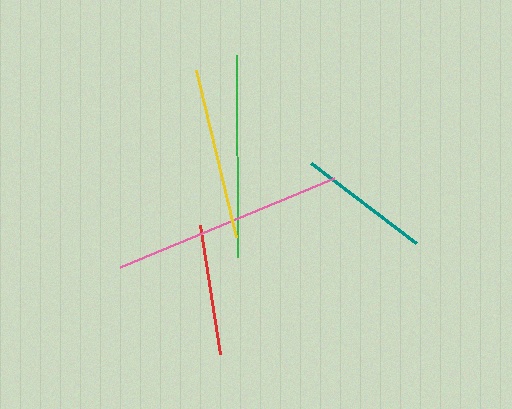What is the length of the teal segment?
The teal segment is approximately 133 pixels long.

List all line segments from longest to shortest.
From longest to shortest: pink, green, yellow, teal, red.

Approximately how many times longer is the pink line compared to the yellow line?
The pink line is approximately 1.3 times the length of the yellow line.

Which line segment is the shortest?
The red line is the shortest at approximately 130 pixels.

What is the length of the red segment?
The red segment is approximately 130 pixels long.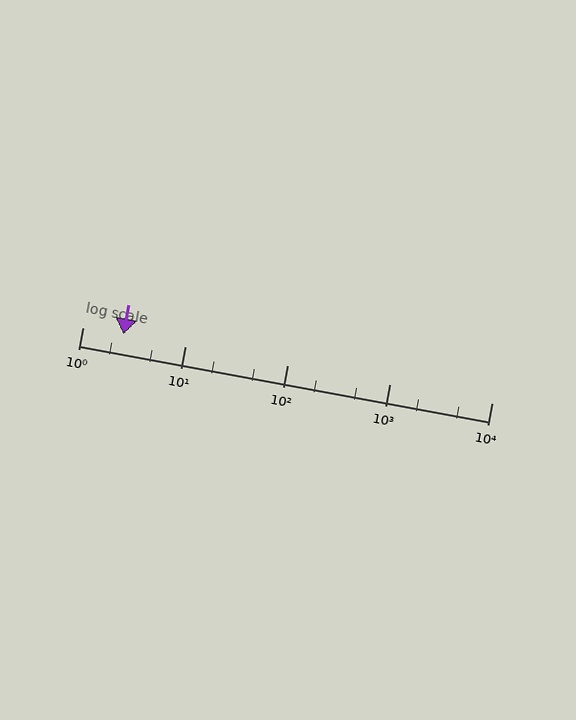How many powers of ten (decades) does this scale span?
The scale spans 4 decades, from 1 to 10000.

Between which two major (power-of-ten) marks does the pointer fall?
The pointer is between 1 and 10.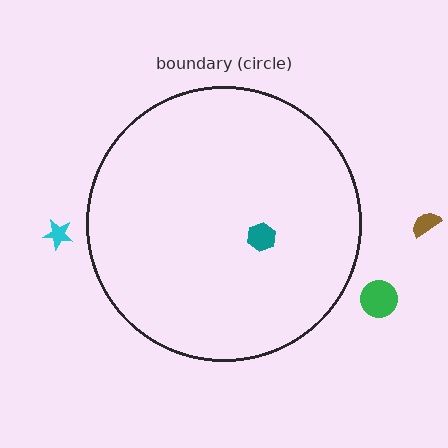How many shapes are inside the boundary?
1 inside, 3 outside.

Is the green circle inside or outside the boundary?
Outside.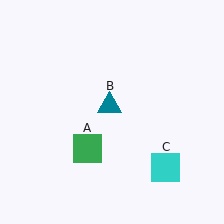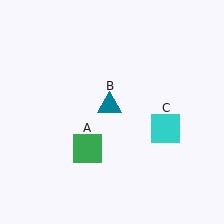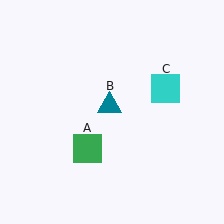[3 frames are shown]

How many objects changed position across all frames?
1 object changed position: cyan square (object C).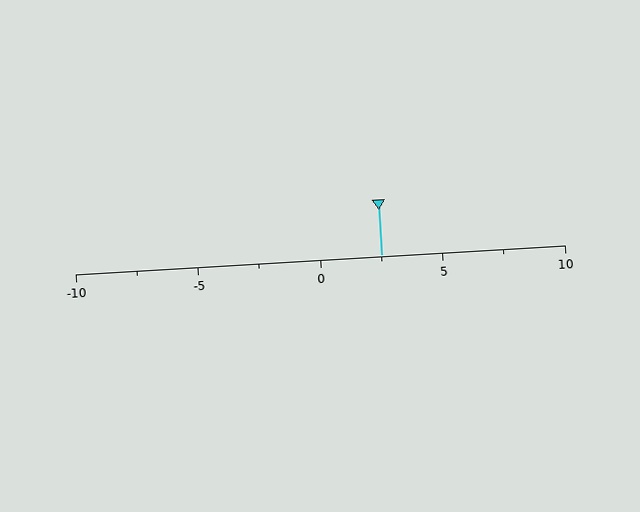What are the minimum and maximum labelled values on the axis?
The axis runs from -10 to 10.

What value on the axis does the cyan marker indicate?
The marker indicates approximately 2.5.